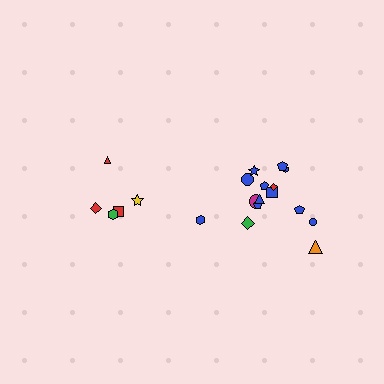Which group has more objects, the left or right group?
The right group.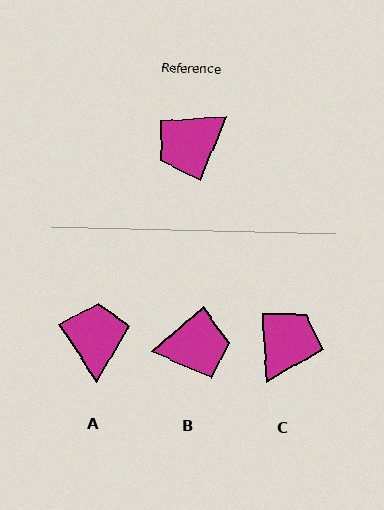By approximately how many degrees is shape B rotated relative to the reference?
Approximately 153 degrees counter-clockwise.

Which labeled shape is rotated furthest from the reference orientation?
C, about 154 degrees away.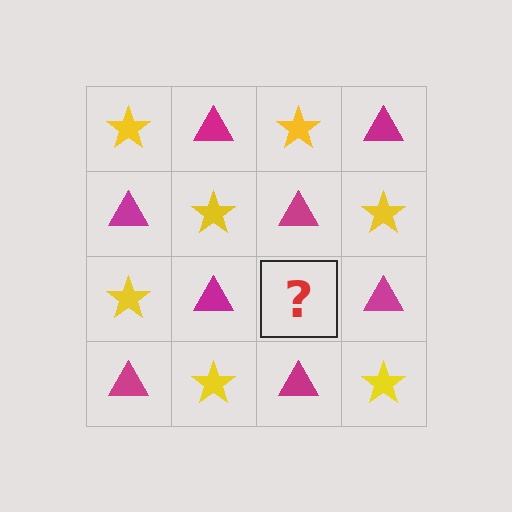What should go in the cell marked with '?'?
The missing cell should contain a yellow star.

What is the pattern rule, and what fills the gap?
The rule is that it alternates yellow star and magenta triangle in a checkerboard pattern. The gap should be filled with a yellow star.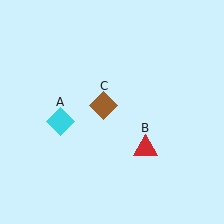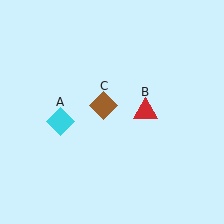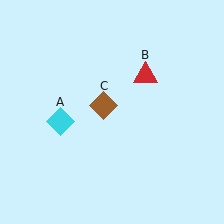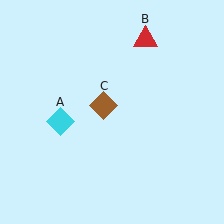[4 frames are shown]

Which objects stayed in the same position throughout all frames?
Cyan diamond (object A) and brown diamond (object C) remained stationary.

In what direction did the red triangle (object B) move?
The red triangle (object B) moved up.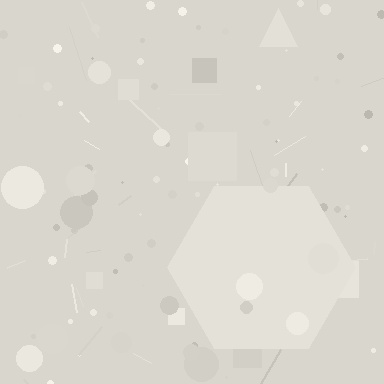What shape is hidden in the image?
A hexagon is hidden in the image.